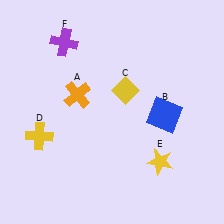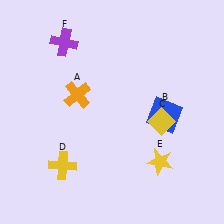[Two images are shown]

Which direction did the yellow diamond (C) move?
The yellow diamond (C) moved right.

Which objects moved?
The objects that moved are: the yellow diamond (C), the yellow cross (D).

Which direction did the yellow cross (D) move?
The yellow cross (D) moved down.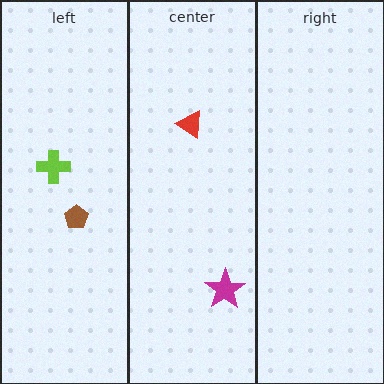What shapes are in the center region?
The red triangle, the magenta star.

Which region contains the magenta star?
The center region.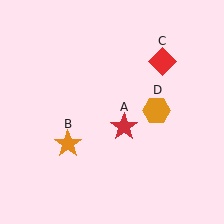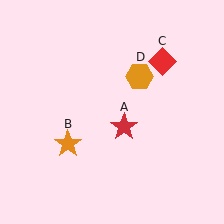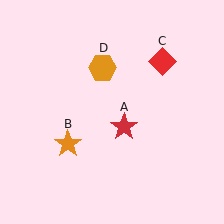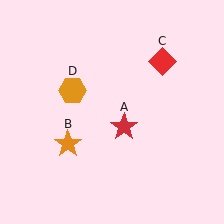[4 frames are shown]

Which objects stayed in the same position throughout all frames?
Red star (object A) and orange star (object B) and red diamond (object C) remained stationary.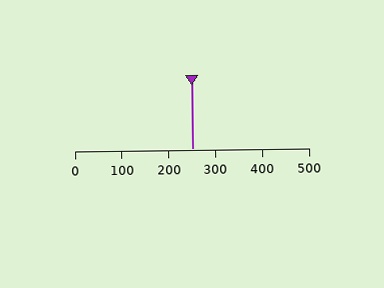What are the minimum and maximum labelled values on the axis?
The axis runs from 0 to 500.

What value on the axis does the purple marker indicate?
The marker indicates approximately 250.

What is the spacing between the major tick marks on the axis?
The major ticks are spaced 100 apart.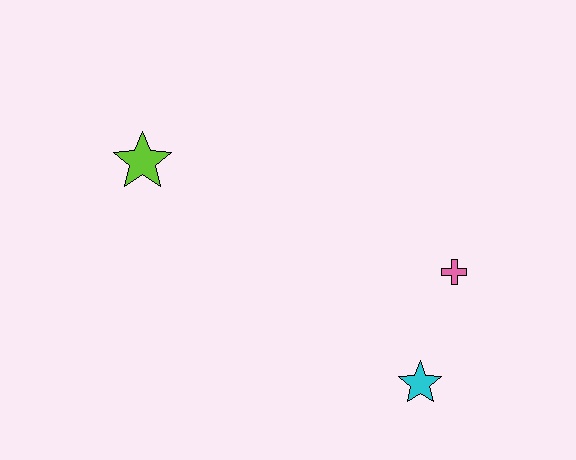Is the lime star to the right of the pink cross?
No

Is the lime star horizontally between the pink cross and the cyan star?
No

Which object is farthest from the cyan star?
The lime star is farthest from the cyan star.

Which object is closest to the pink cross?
The cyan star is closest to the pink cross.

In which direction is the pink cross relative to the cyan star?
The pink cross is above the cyan star.